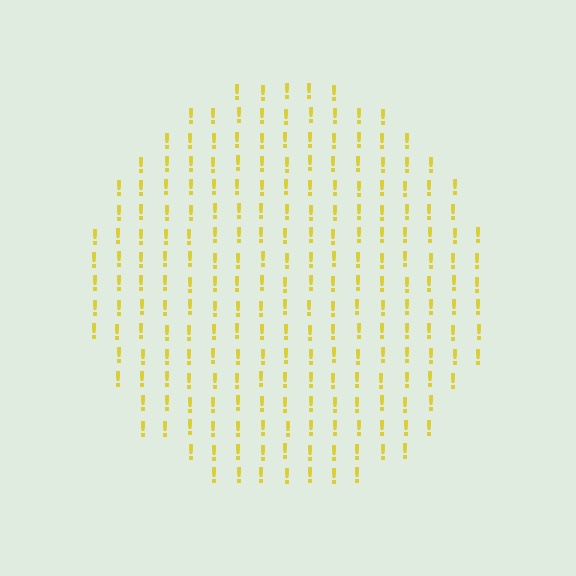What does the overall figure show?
The overall figure shows a circle.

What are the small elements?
The small elements are exclamation marks.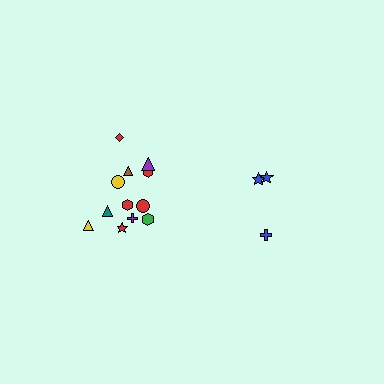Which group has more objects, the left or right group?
The left group.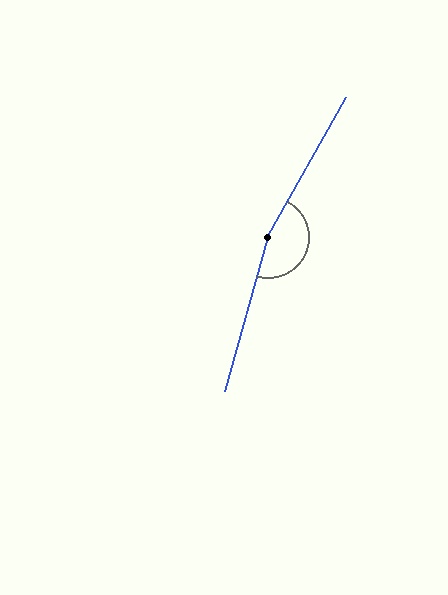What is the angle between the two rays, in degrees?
Approximately 166 degrees.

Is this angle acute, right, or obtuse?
It is obtuse.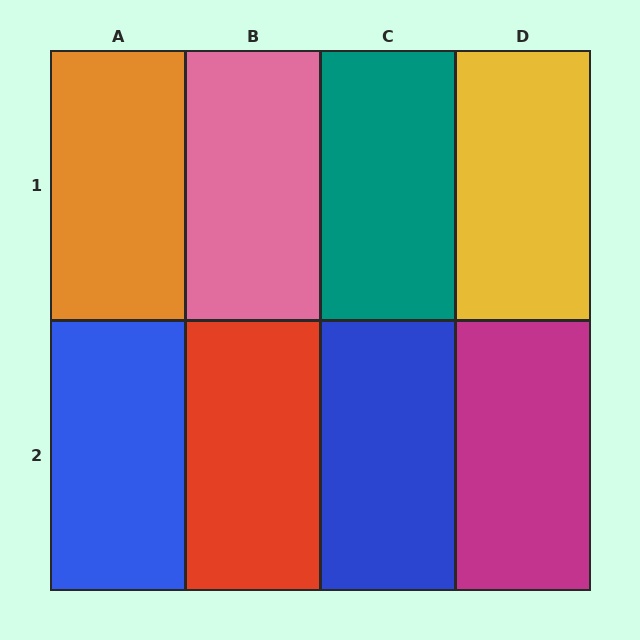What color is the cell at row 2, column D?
Magenta.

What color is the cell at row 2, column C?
Blue.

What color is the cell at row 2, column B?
Red.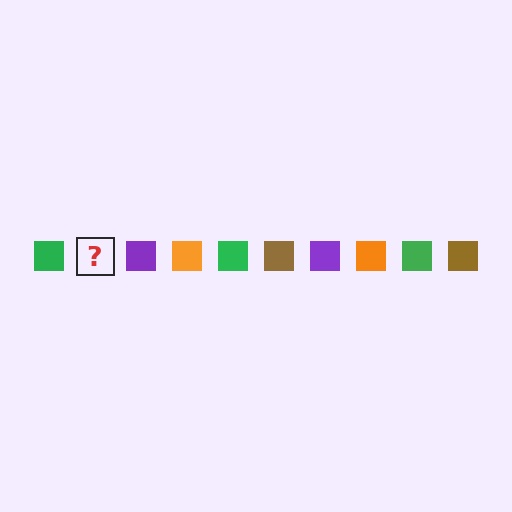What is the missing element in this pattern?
The missing element is a brown square.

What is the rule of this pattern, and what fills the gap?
The rule is that the pattern cycles through green, brown, purple, orange squares. The gap should be filled with a brown square.